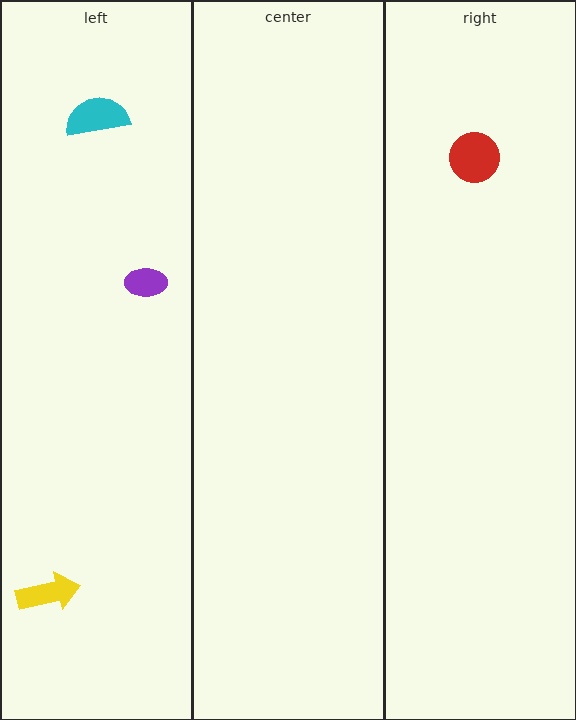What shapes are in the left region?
The yellow arrow, the purple ellipse, the cyan semicircle.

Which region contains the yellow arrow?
The left region.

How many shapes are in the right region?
1.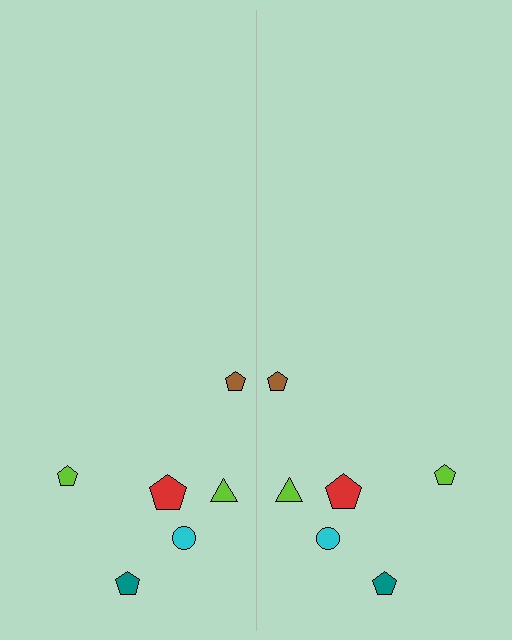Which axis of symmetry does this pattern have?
The pattern has a vertical axis of symmetry running through the center of the image.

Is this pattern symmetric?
Yes, this pattern has bilateral (reflection) symmetry.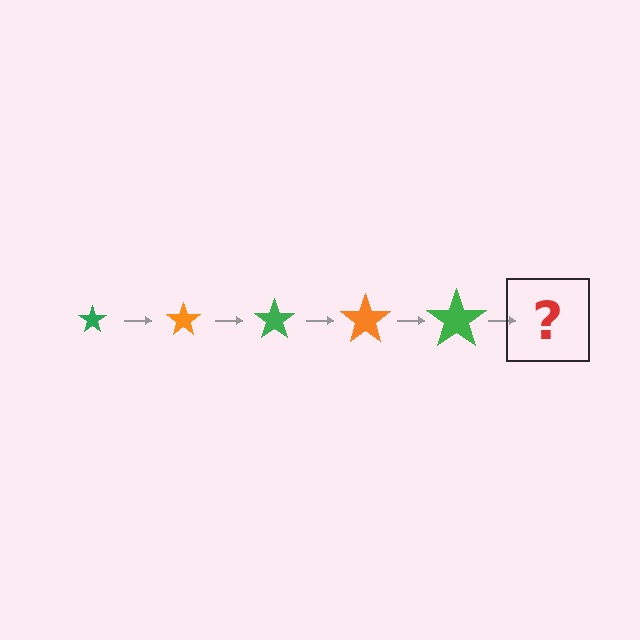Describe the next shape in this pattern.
It should be an orange star, larger than the previous one.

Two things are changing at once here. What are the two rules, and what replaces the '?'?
The two rules are that the star grows larger each step and the color cycles through green and orange. The '?' should be an orange star, larger than the previous one.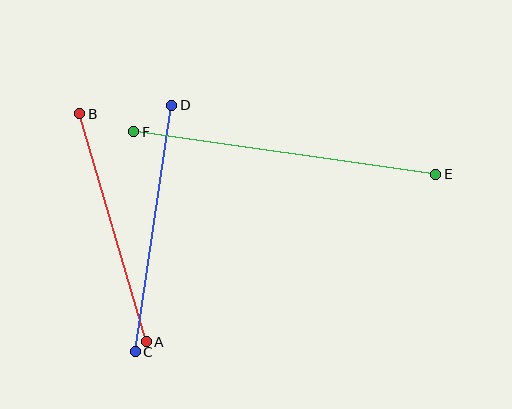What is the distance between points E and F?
The distance is approximately 305 pixels.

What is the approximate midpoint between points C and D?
The midpoint is at approximately (153, 229) pixels.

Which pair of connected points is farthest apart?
Points E and F are farthest apart.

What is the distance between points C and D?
The distance is approximately 249 pixels.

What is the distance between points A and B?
The distance is approximately 238 pixels.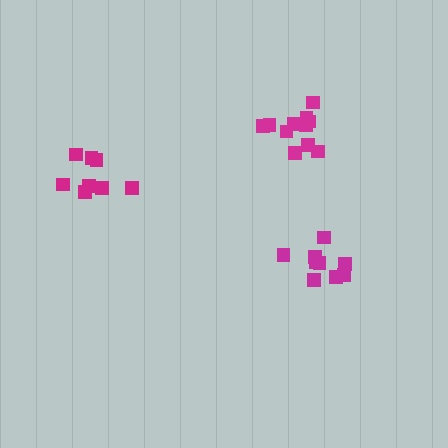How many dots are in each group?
Group 1: 9 dots, Group 2: 8 dots, Group 3: 12 dots (29 total).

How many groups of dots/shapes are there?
There are 3 groups.